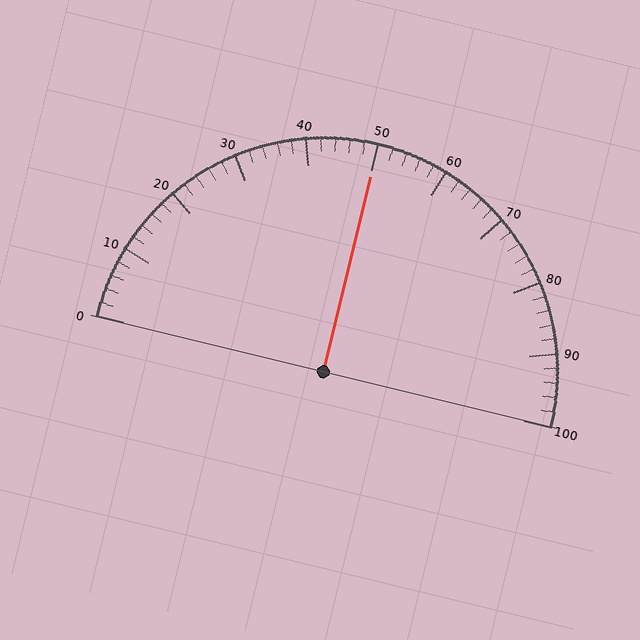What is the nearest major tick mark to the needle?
The nearest major tick mark is 50.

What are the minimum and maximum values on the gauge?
The gauge ranges from 0 to 100.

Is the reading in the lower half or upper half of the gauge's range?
The reading is in the upper half of the range (0 to 100).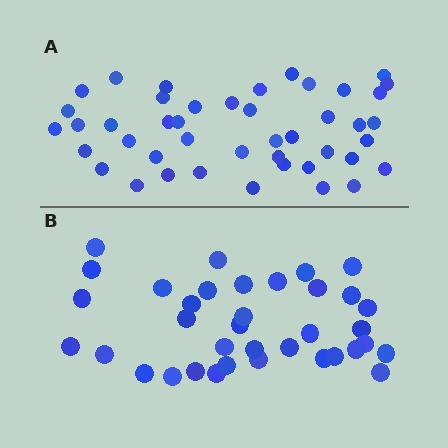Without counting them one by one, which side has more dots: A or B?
Region A (the top region) has more dots.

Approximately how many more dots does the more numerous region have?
Region A has roughly 8 or so more dots than region B.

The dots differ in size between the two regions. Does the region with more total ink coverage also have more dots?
No. Region B has more total ink coverage because its dots are larger, but region A actually contains more individual dots. Total area can be misleading — the number of items is what matters here.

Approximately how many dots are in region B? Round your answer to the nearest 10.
About 40 dots. (The exact count is 36, which rounds to 40.)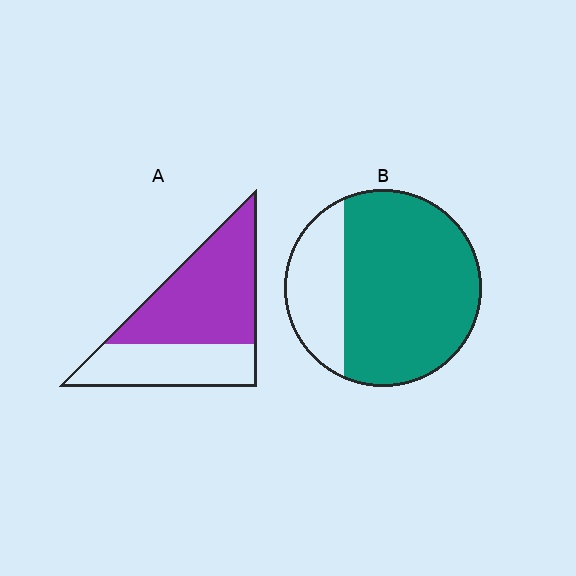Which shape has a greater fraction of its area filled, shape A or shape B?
Shape B.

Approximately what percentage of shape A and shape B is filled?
A is approximately 60% and B is approximately 75%.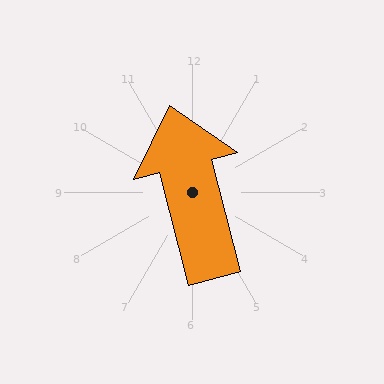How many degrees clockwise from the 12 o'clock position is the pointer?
Approximately 345 degrees.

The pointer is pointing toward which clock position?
Roughly 12 o'clock.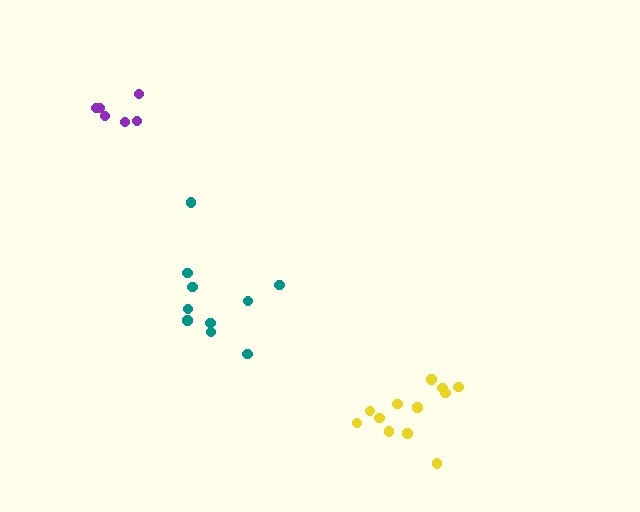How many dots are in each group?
Group 1: 6 dots, Group 2: 10 dots, Group 3: 12 dots (28 total).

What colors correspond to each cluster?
The clusters are colored: purple, teal, yellow.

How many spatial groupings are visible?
There are 3 spatial groupings.